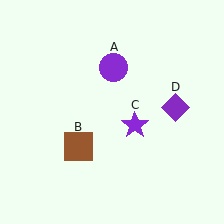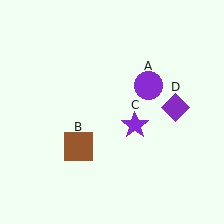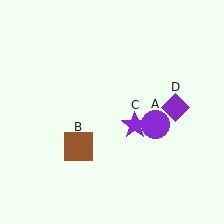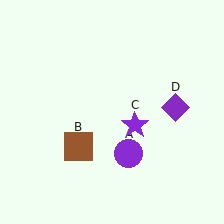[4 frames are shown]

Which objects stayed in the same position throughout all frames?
Brown square (object B) and purple star (object C) and purple diamond (object D) remained stationary.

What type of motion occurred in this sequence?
The purple circle (object A) rotated clockwise around the center of the scene.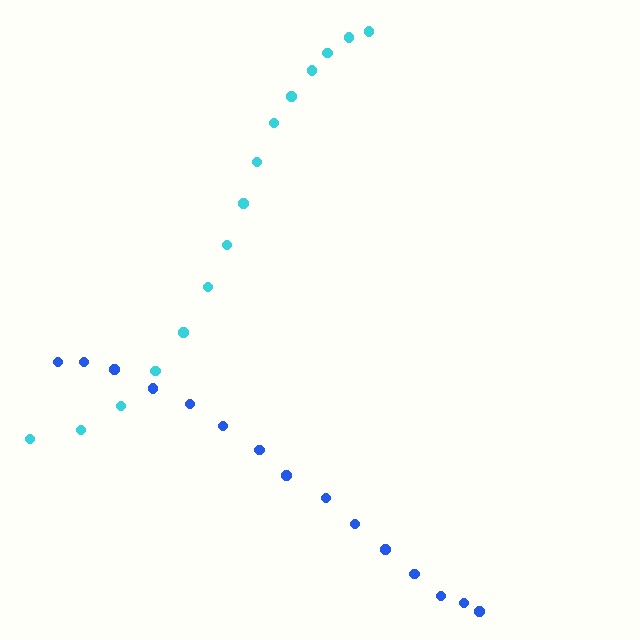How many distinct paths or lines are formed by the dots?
There are 2 distinct paths.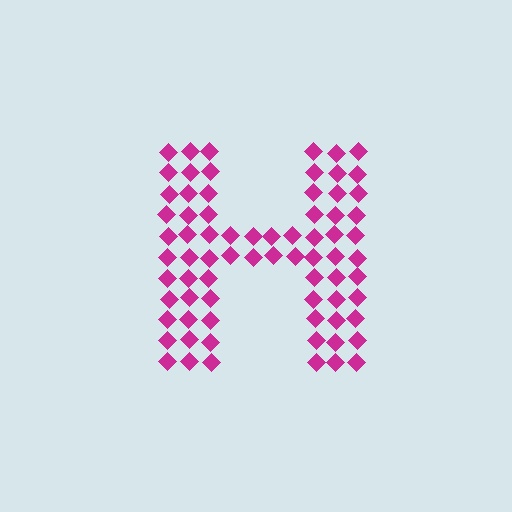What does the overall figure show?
The overall figure shows the letter H.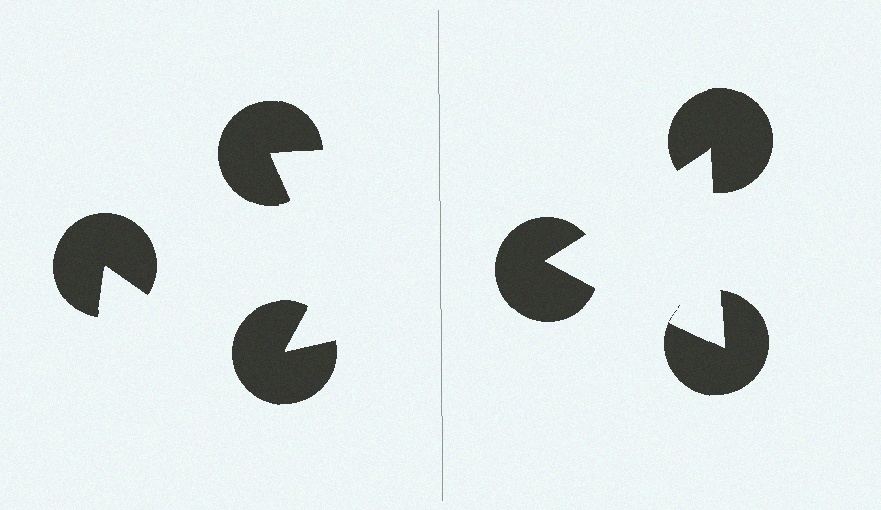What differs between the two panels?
The pac-man discs are positioned identically on both sides; only the wedge orientations differ. On the right they align to a triangle; on the left they are misaligned.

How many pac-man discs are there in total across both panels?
6 — 3 on each side.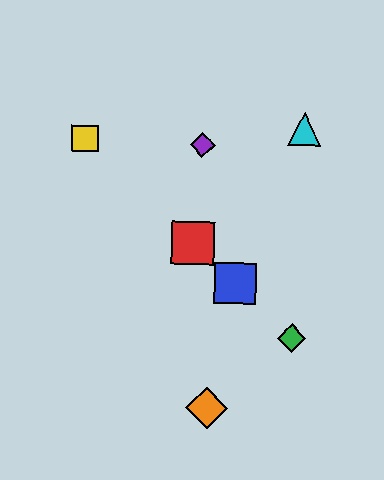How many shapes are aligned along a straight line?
4 shapes (the red square, the blue square, the green diamond, the yellow square) are aligned along a straight line.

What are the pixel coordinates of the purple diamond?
The purple diamond is at (203, 145).